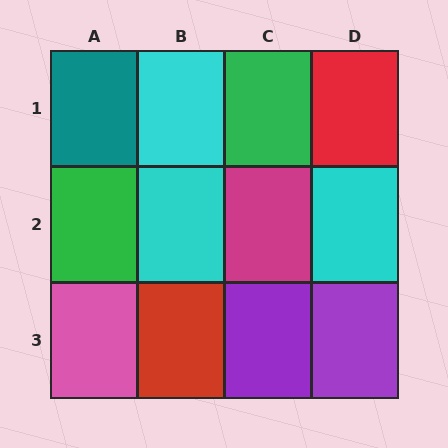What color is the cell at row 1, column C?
Green.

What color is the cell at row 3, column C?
Purple.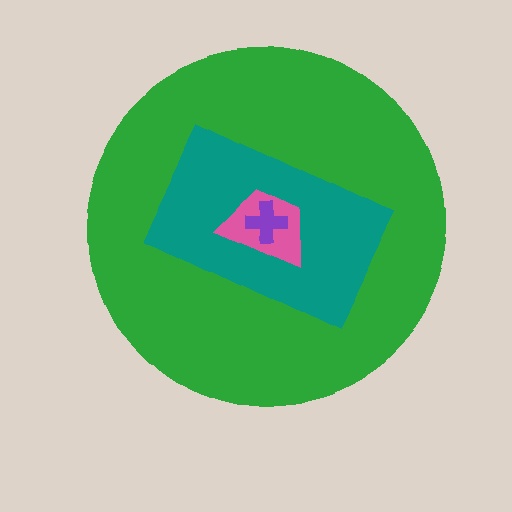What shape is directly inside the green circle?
The teal rectangle.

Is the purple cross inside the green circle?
Yes.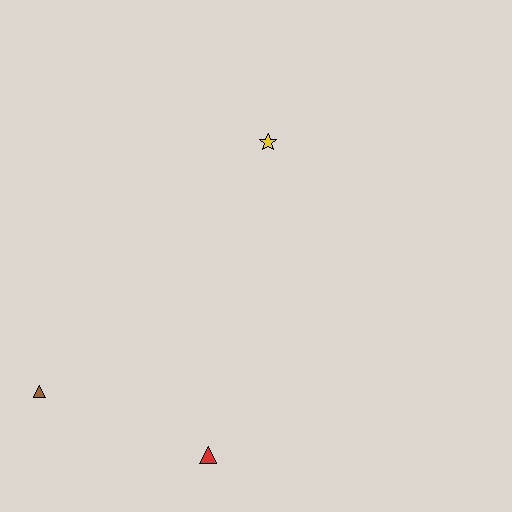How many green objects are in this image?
There are no green objects.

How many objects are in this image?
There are 3 objects.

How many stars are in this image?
There is 1 star.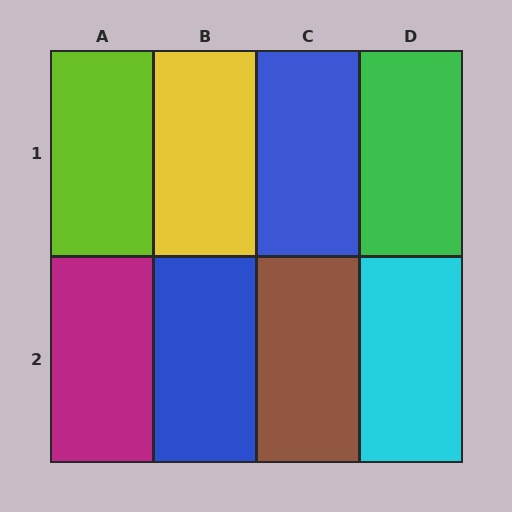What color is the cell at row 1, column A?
Lime.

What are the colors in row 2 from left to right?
Magenta, blue, brown, cyan.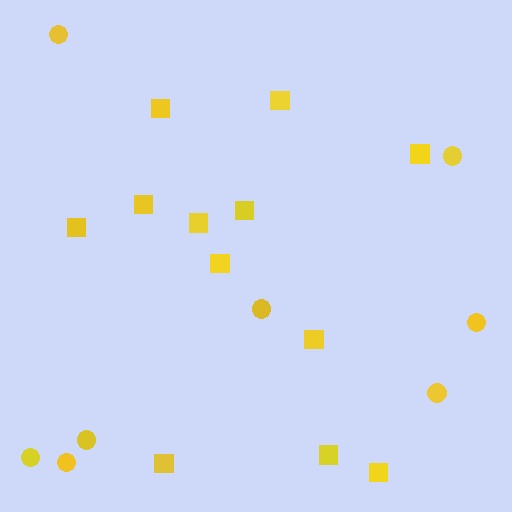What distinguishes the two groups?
There are 2 groups: one group of squares (12) and one group of circles (8).